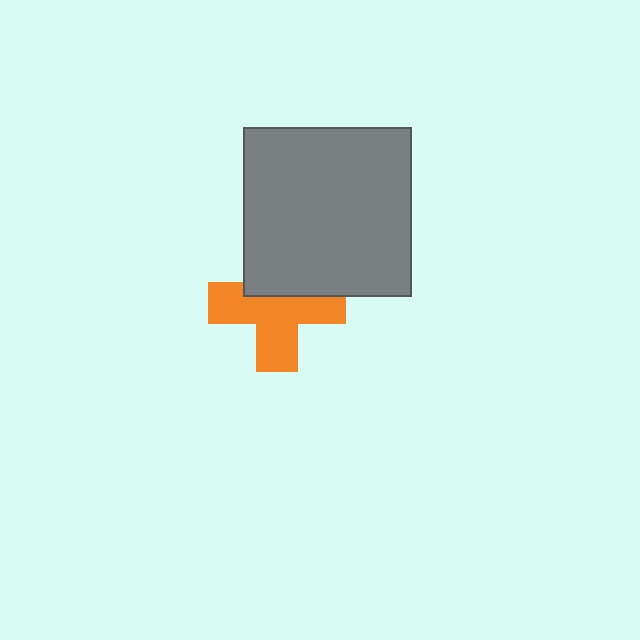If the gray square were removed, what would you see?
You would see the complete orange cross.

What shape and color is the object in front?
The object in front is a gray square.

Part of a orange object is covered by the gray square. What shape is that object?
It is a cross.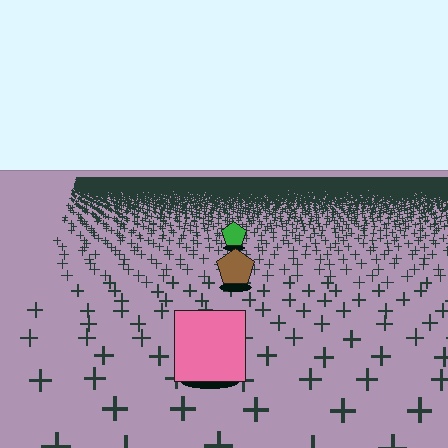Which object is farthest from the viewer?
The green pentagon is farthest from the viewer. It appears smaller and the ground texture around it is denser.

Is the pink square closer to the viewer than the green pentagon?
Yes. The pink square is closer — you can tell from the texture gradient: the ground texture is coarser near it.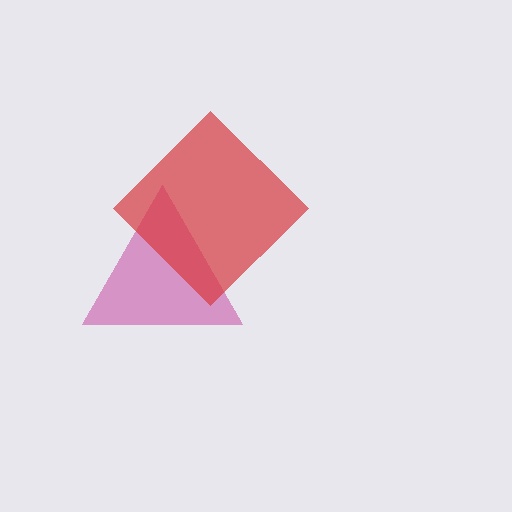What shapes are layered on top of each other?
The layered shapes are: a magenta triangle, a red diamond.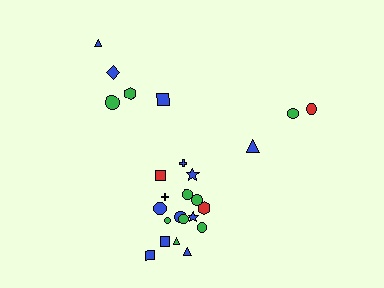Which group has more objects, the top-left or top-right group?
The top-left group.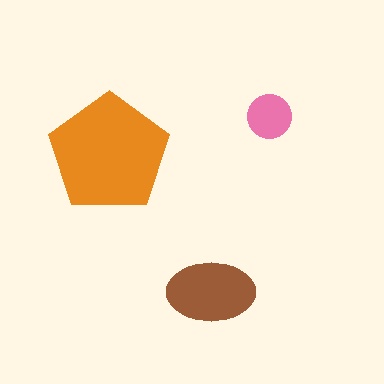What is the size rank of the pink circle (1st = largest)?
3rd.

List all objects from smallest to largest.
The pink circle, the brown ellipse, the orange pentagon.